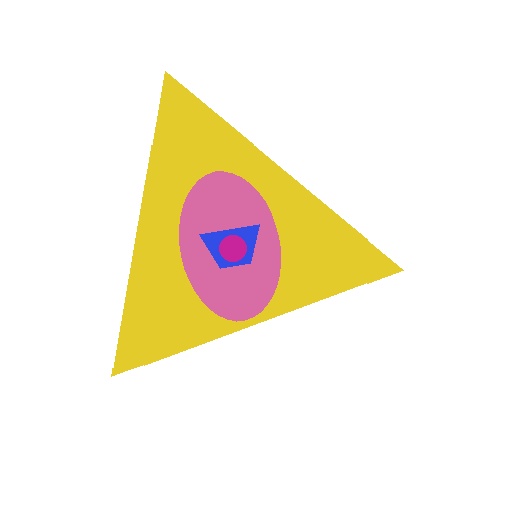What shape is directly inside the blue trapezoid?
The magenta circle.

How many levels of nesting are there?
4.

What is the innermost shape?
The magenta circle.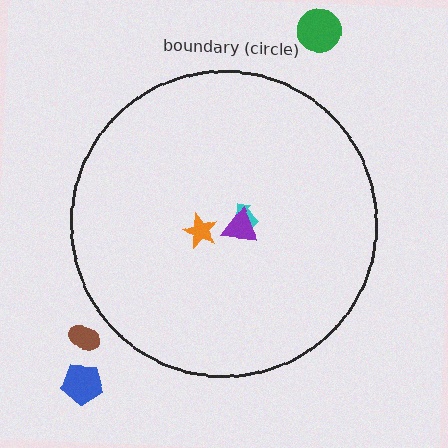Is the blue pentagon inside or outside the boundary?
Outside.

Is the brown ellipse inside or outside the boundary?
Outside.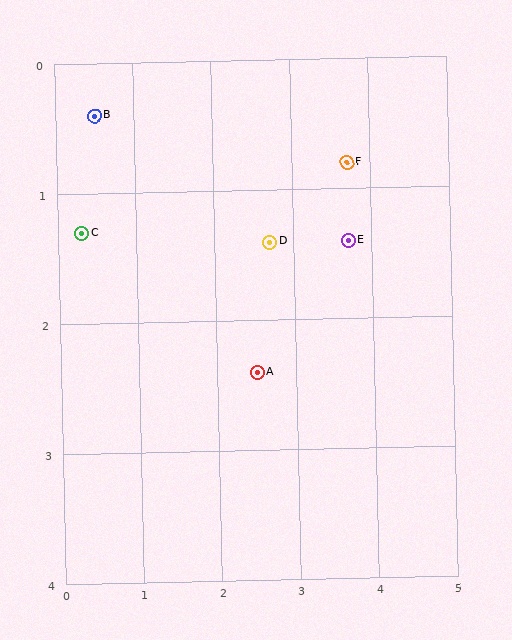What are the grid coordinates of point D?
Point D is at approximately (2.7, 1.4).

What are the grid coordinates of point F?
Point F is at approximately (3.7, 0.8).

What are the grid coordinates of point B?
Point B is at approximately (0.5, 0.4).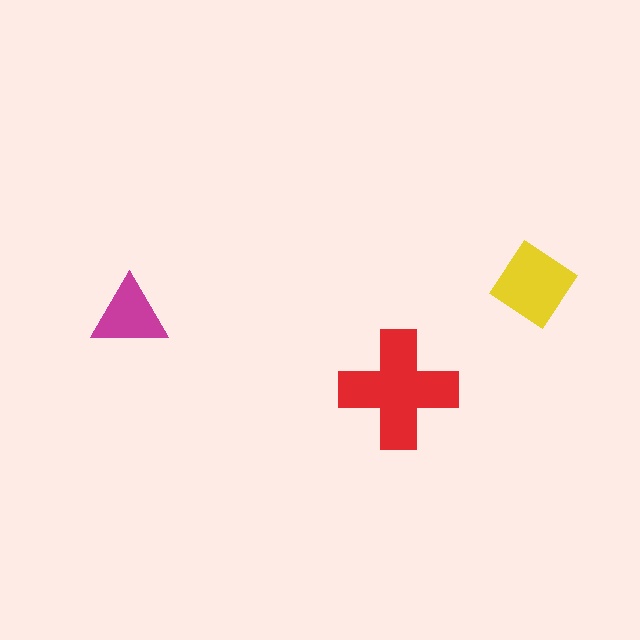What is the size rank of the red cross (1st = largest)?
1st.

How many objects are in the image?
There are 3 objects in the image.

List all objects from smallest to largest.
The magenta triangle, the yellow diamond, the red cross.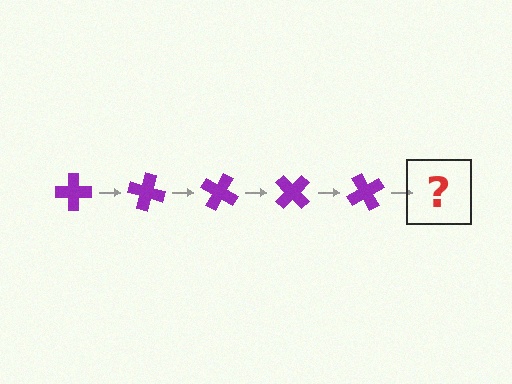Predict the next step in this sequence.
The next step is a purple cross rotated 75 degrees.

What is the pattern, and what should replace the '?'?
The pattern is that the cross rotates 15 degrees each step. The '?' should be a purple cross rotated 75 degrees.